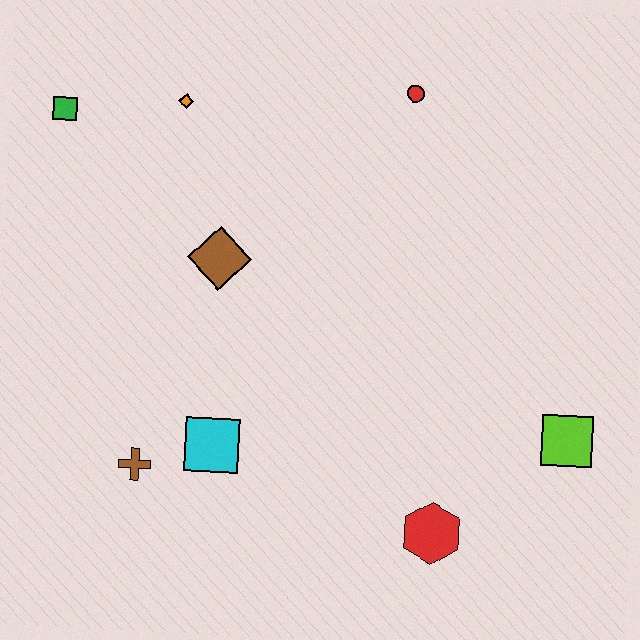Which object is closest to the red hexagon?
The lime square is closest to the red hexagon.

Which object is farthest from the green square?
The lime square is farthest from the green square.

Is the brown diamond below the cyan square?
No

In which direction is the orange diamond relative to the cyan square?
The orange diamond is above the cyan square.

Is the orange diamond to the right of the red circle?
No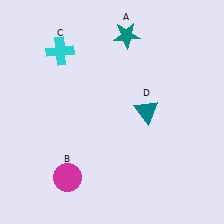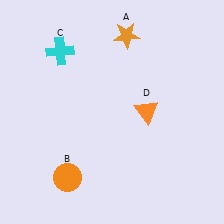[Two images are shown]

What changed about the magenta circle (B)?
In Image 1, B is magenta. In Image 2, it changed to orange.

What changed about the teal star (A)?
In Image 1, A is teal. In Image 2, it changed to orange.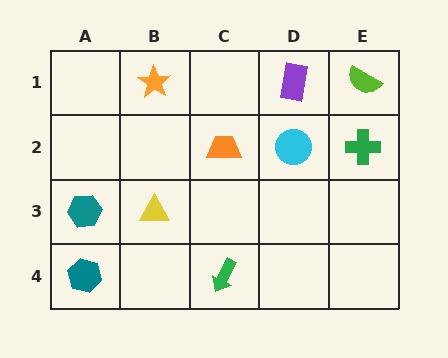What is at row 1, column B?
An orange star.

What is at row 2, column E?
A green cross.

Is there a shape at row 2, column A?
No, that cell is empty.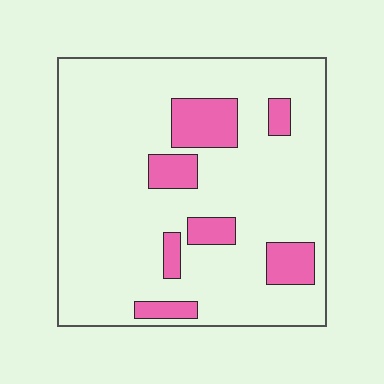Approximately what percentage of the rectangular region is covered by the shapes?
Approximately 15%.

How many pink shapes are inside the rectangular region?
7.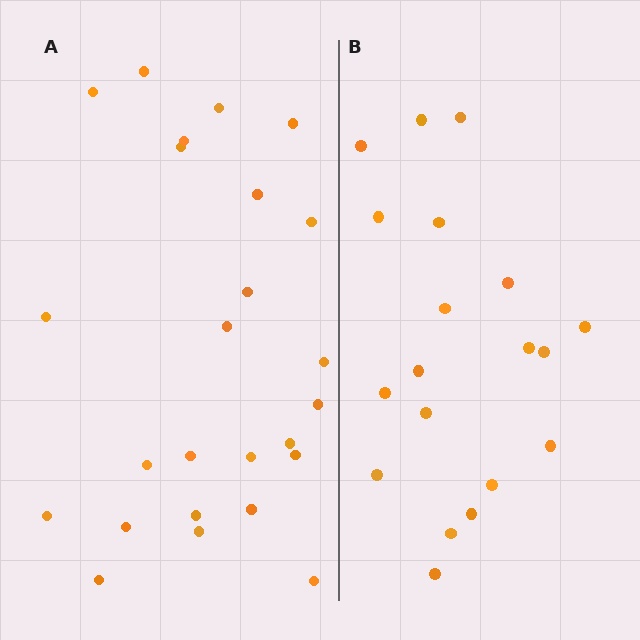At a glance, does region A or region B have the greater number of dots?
Region A (the left region) has more dots.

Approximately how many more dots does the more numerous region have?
Region A has about 6 more dots than region B.